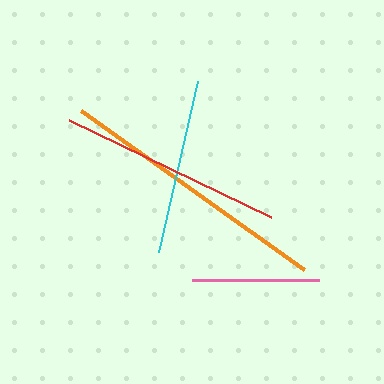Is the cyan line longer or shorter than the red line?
The red line is longer than the cyan line.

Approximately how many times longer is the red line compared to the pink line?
The red line is approximately 1.8 times the length of the pink line.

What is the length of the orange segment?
The orange segment is approximately 274 pixels long.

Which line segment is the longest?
The orange line is the longest at approximately 274 pixels.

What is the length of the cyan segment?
The cyan segment is approximately 176 pixels long.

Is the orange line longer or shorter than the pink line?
The orange line is longer than the pink line.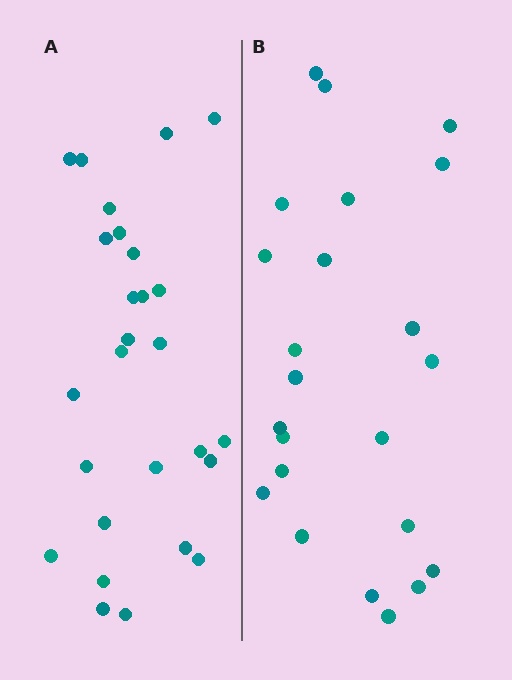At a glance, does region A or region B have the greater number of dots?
Region A (the left region) has more dots.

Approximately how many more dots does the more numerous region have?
Region A has about 4 more dots than region B.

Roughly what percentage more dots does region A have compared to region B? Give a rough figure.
About 15% more.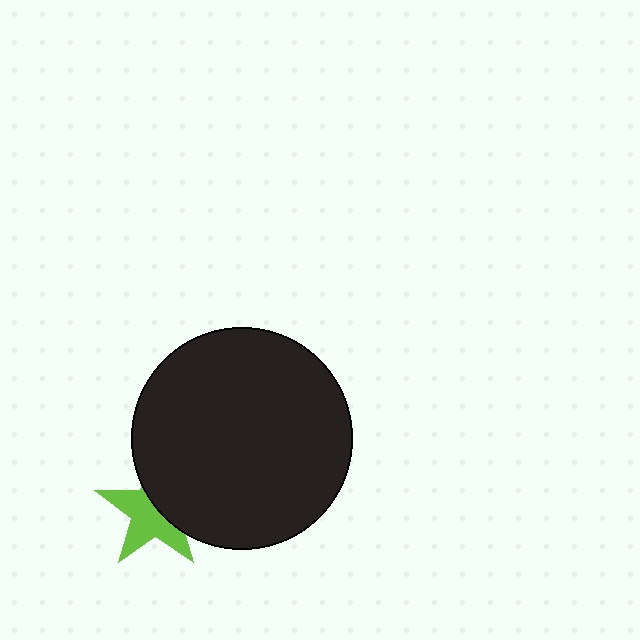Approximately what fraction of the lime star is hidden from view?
Roughly 43% of the lime star is hidden behind the black circle.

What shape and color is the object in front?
The object in front is a black circle.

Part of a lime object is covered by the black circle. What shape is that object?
It is a star.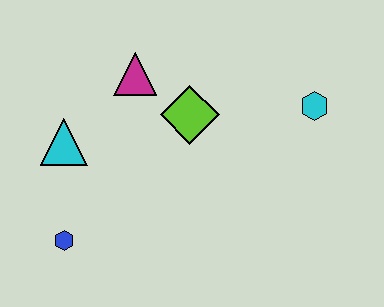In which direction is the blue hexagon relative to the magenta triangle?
The blue hexagon is below the magenta triangle.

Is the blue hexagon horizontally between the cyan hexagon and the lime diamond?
No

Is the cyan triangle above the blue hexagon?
Yes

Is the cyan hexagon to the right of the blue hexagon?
Yes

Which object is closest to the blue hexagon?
The cyan triangle is closest to the blue hexagon.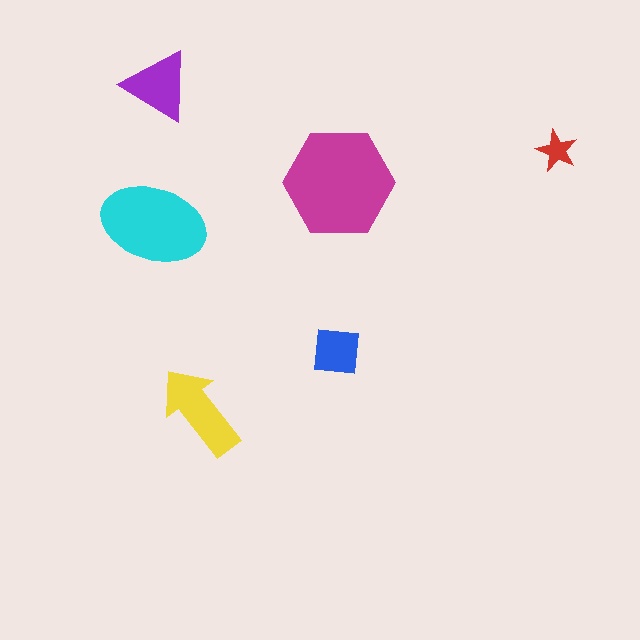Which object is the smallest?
The red star.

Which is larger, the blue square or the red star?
The blue square.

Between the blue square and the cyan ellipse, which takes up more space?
The cyan ellipse.